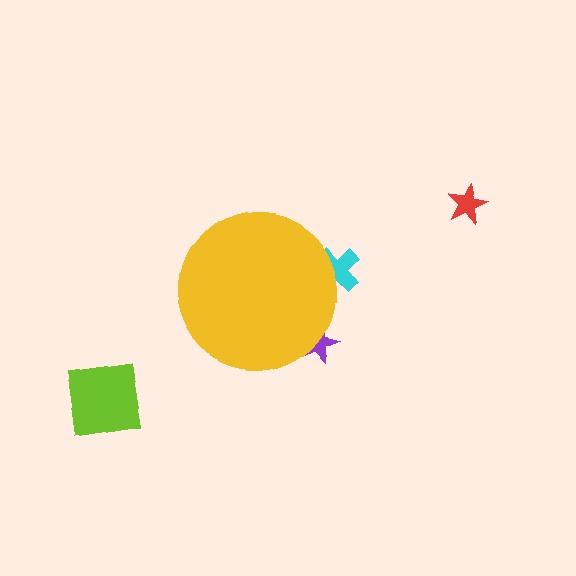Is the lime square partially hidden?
No, the lime square is fully visible.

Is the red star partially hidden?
No, the red star is fully visible.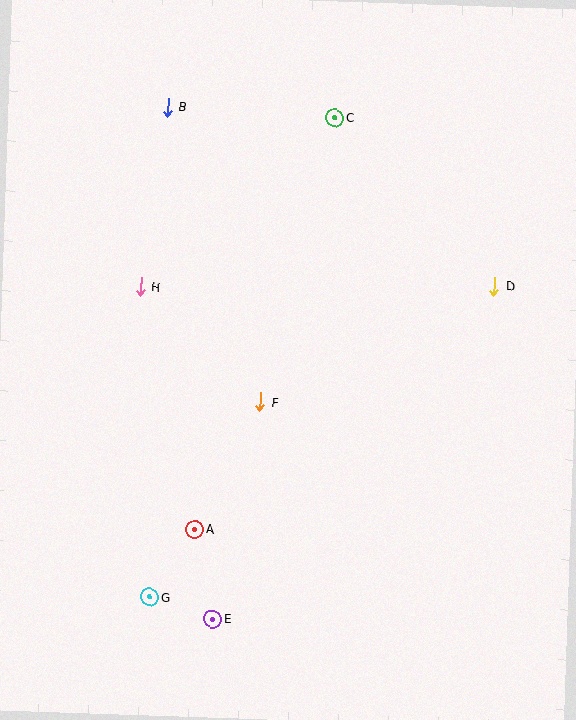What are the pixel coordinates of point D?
Point D is at (494, 286).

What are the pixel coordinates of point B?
Point B is at (168, 107).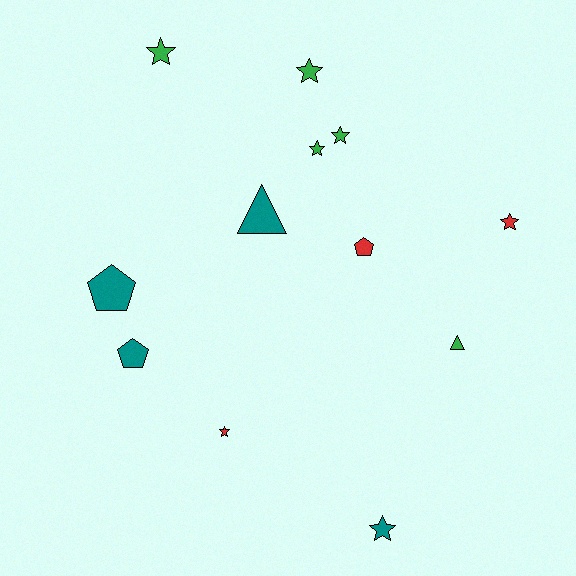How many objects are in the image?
There are 12 objects.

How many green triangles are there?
There is 1 green triangle.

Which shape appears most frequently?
Star, with 7 objects.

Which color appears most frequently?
Green, with 5 objects.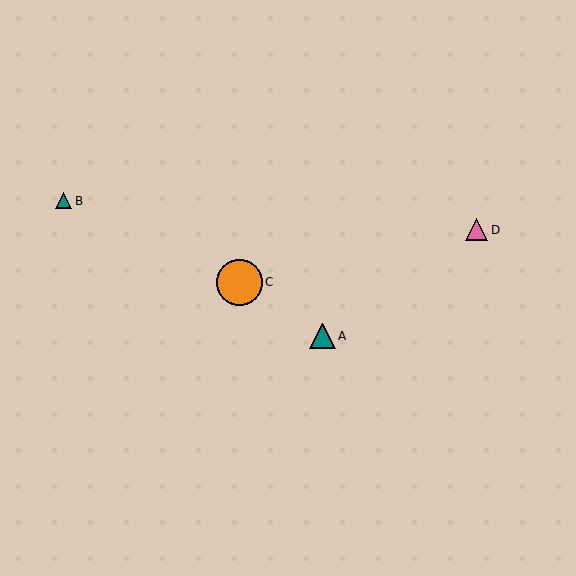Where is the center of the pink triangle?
The center of the pink triangle is at (477, 230).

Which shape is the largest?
The orange circle (labeled C) is the largest.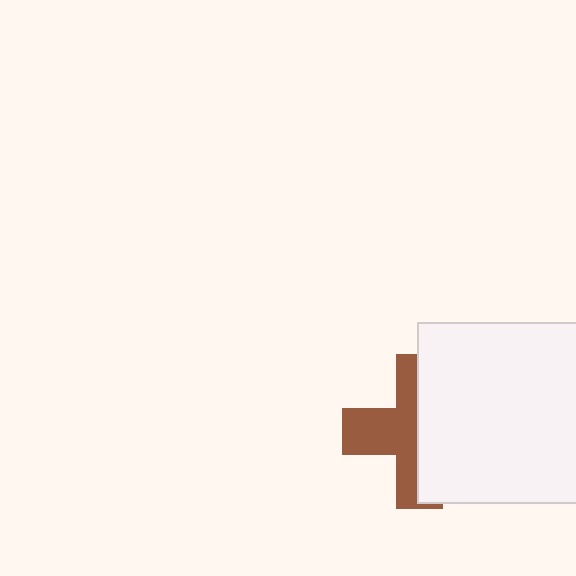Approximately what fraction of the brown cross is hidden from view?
Roughly 51% of the brown cross is hidden behind the white rectangle.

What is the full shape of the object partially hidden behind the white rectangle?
The partially hidden object is a brown cross.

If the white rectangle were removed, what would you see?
You would see the complete brown cross.